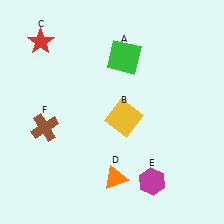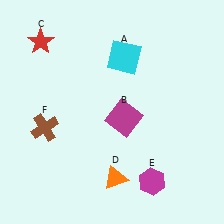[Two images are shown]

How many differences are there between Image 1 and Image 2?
There are 2 differences between the two images.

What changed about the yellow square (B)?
In Image 1, B is yellow. In Image 2, it changed to magenta.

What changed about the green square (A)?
In Image 1, A is green. In Image 2, it changed to cyan.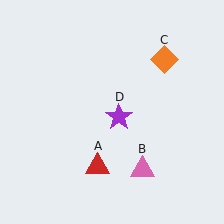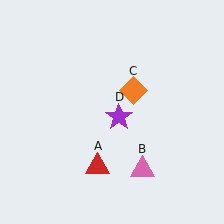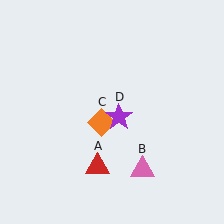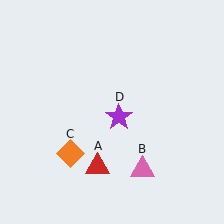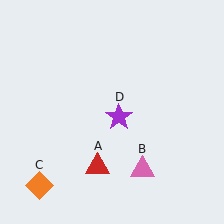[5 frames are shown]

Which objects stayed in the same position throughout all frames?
Red triangle (object A) and pink triangle (object B) and purple star (object D) remained stationary.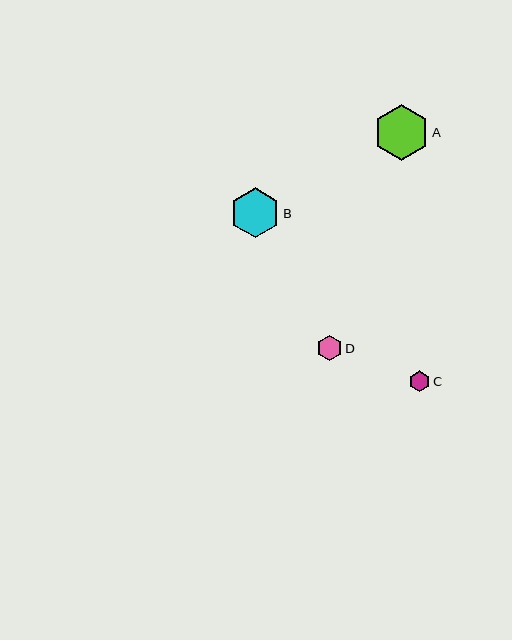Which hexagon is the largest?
Hexagon A is the largest with a size of approximately 56 pixels.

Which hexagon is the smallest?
Hexagon C is the smallest with a size of approximately 21 pixels.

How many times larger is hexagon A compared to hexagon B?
Hexagon A is approximately 1.1 times the size of hexagon B.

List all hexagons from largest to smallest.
From largest to smallest: A, B, D, C.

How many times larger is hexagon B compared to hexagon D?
Hexagon B is approximately 2.0 times the size of hexagon D.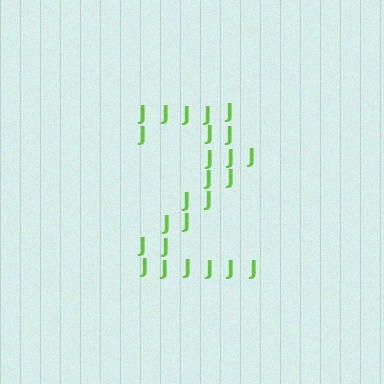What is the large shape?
The large shape is the digit 2.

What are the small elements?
The small elements are letter J's.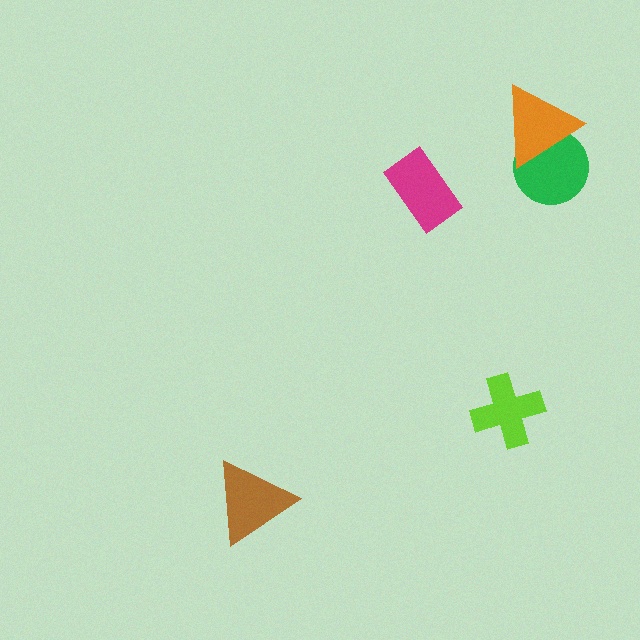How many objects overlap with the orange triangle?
1 object overlaps with the orange triangle.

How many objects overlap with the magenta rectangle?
0 objects overlap with the magenta rectangle.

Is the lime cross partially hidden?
No, no other shape covers it.